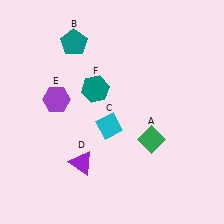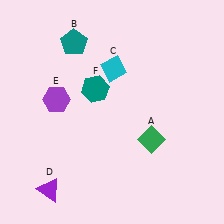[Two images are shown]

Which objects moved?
The objects that moved are: the cyan diamond (C), the purple triangle (D).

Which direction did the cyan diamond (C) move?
The cyan diamond (C) moved up.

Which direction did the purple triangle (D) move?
The purple triangle (D) moved left.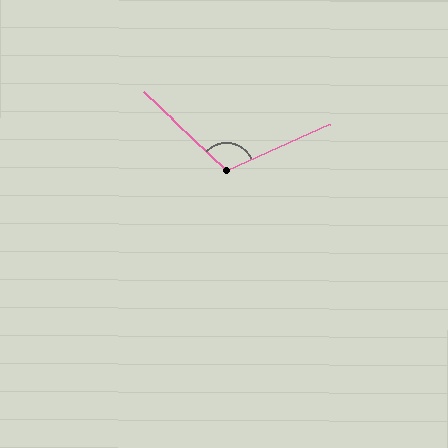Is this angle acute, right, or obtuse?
It is obtuse.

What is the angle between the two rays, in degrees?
Approximately 112 degrees.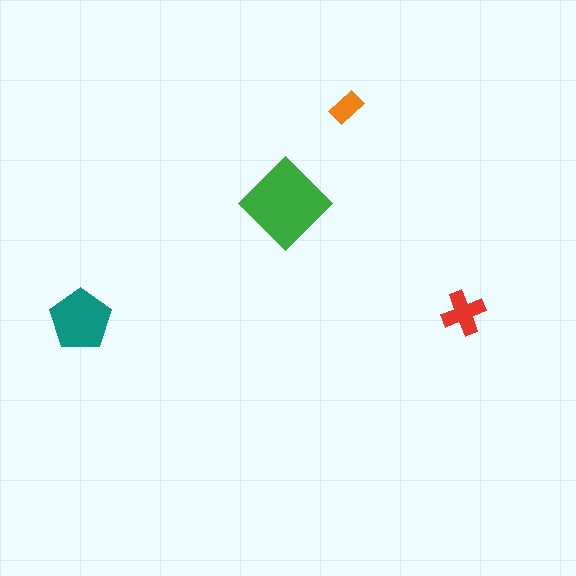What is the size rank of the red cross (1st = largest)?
3rd.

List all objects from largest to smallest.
The green diamond, the teal pentagon, the red cross, the orange rectangle.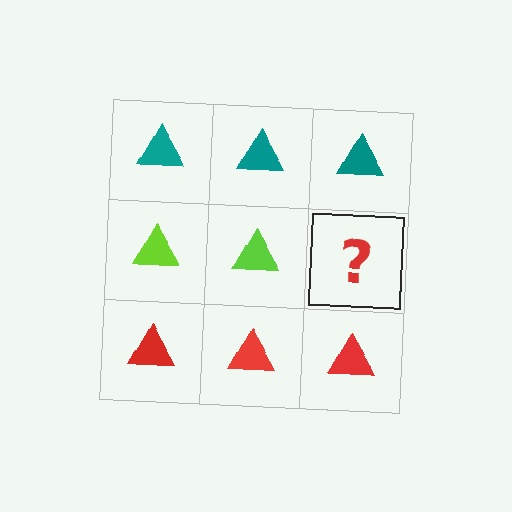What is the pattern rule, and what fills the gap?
The rule is that each row has a consistent color. The gap should be filled with a lime triangle.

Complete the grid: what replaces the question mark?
The question mark should be replaced with a lime triangle.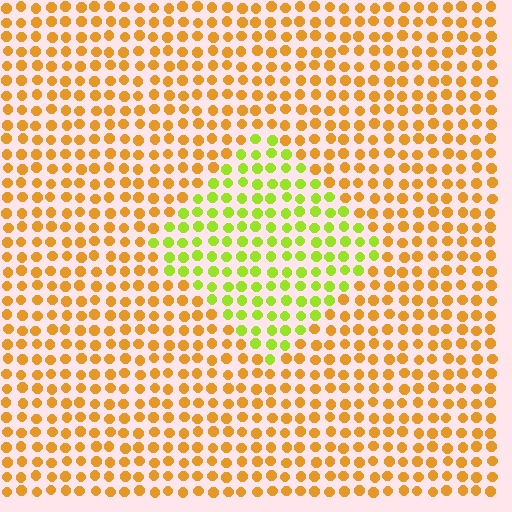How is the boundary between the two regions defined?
The boundary is defined purely by a slight shift in hue (about 49 degrees). Spacing, size, and orientation are identical on both sides.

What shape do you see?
I see a diamond.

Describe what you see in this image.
The image is filled with small orange elements in a uniform arrangement. A diamond-shaped region is visible where the elements are tinted to a slightly different hue, forming a subtle color boundary.